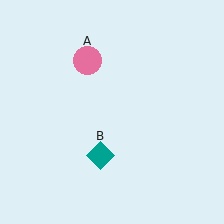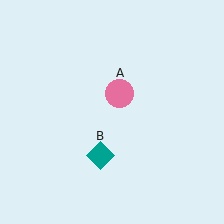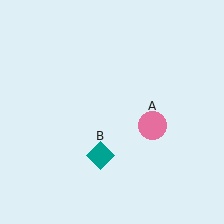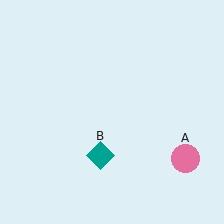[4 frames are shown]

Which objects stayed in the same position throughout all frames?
Teal diamond (object B) remained stationary.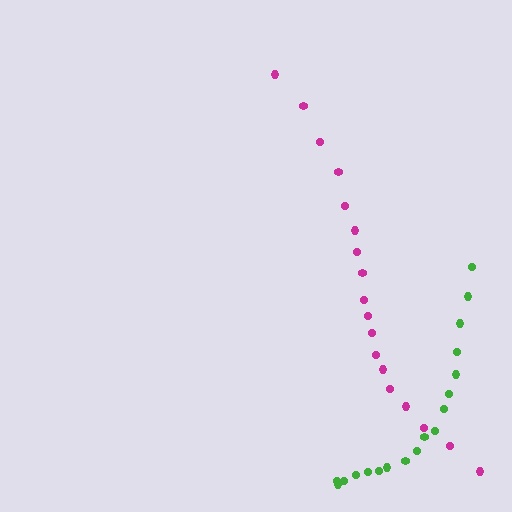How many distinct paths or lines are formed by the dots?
There are 2 distinct paths.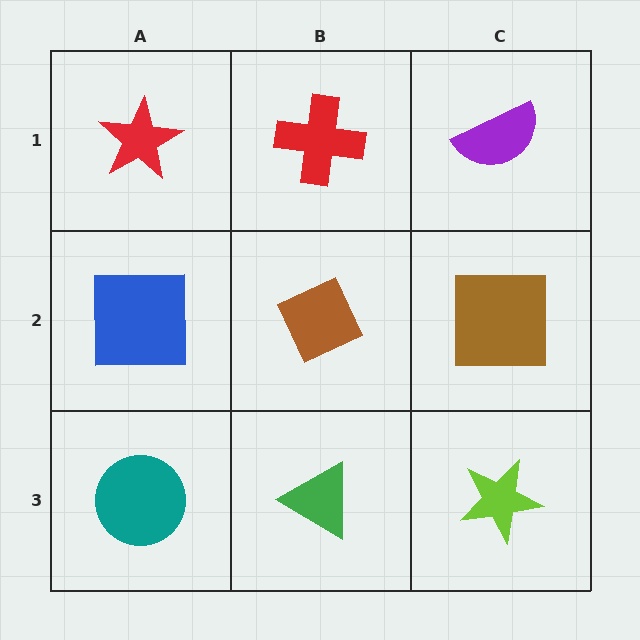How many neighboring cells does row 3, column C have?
2.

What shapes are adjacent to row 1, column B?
A brown diamond (row 2, column B), a red star (row 1, column A), a purple semicircle (row 1, column C).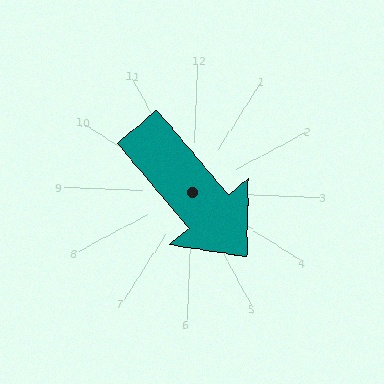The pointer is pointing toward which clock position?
Roughly 5 o'clock.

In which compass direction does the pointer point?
Southeast.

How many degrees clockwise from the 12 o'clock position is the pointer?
Approximately 137 degrees.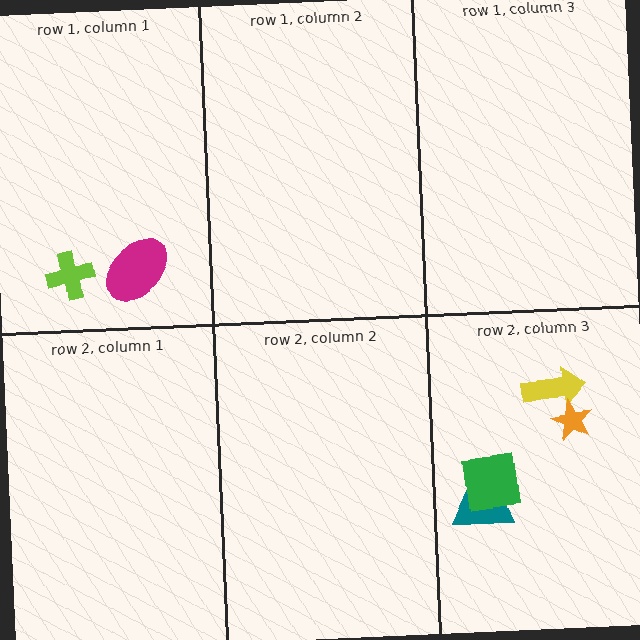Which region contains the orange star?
The row 2, column 3 region.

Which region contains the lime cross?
The row 1, column 1 region.